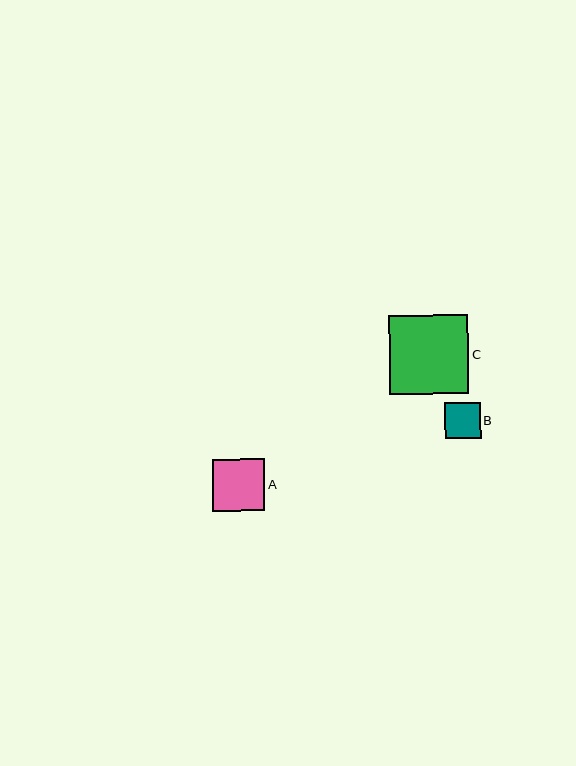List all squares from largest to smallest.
From largest to smallest: C, A, B.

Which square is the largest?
Square C is the largest with a size of approximately 79 pixels.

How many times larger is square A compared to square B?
Square A is approximately 1.5 times the size of square B.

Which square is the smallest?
Square B is the smallest with a size of approximately 35 pixels.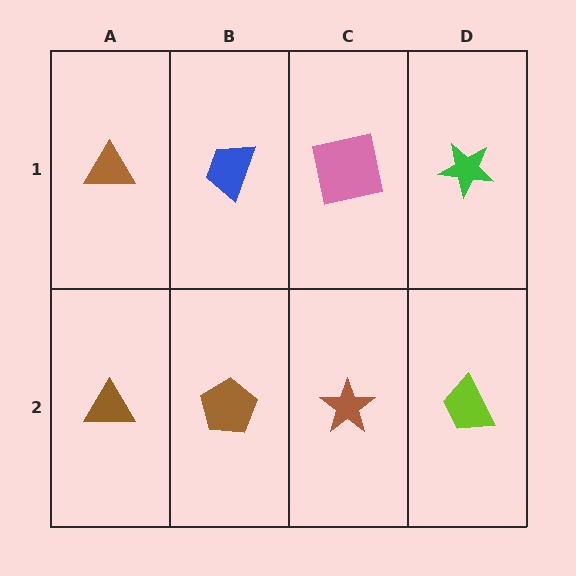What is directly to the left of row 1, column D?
A pink square.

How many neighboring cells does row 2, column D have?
2.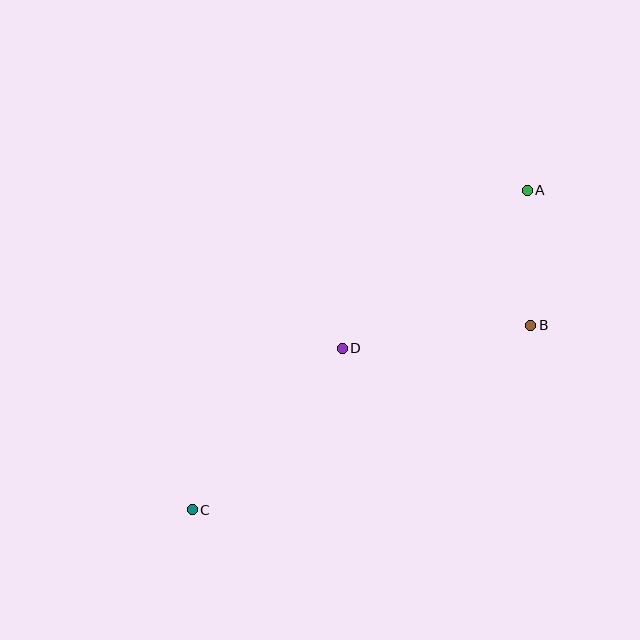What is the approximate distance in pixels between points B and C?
The distance between B and C is approximately 385 pixels.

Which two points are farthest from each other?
Points A and C are farthest from each other.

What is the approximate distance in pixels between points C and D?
The distance between C and D is approximately 220 pixels.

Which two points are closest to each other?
Points A and B are closest to each other.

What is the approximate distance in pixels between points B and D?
The distance between B and D is approximately 190 pixels.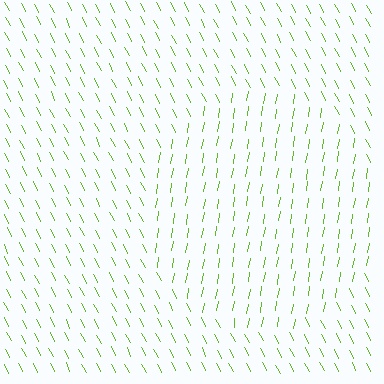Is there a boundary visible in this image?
Yes, there is a texture boundary formed by a change in line orientation.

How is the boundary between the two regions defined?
The boundary is defined purely by a change in line orientation (approximately 36 degrees difference). All lines are the same color and thickness.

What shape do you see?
I see a circle.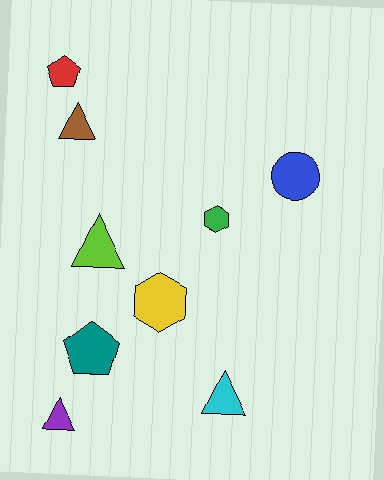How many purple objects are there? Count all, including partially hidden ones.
There is 1 purple object.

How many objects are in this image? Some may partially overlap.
There are 9 objects.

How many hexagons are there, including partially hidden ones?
There are 2 hexagons.